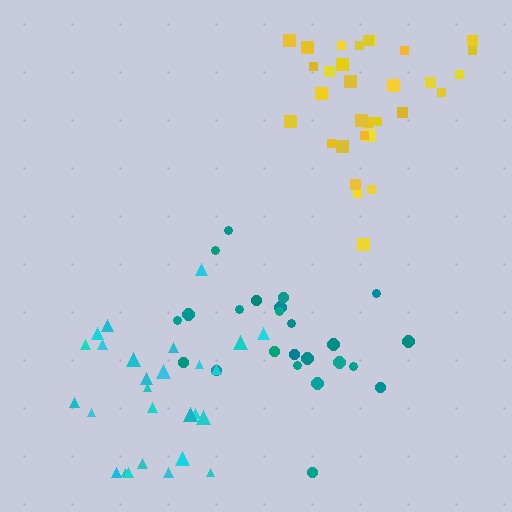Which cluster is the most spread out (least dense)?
Teal.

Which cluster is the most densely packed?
Cyan.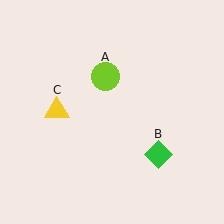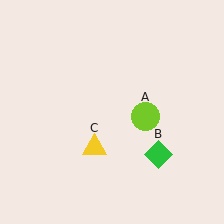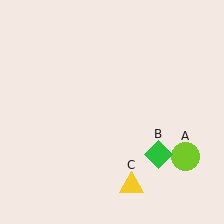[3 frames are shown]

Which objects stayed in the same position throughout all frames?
Green diamond (object B) remained stationary.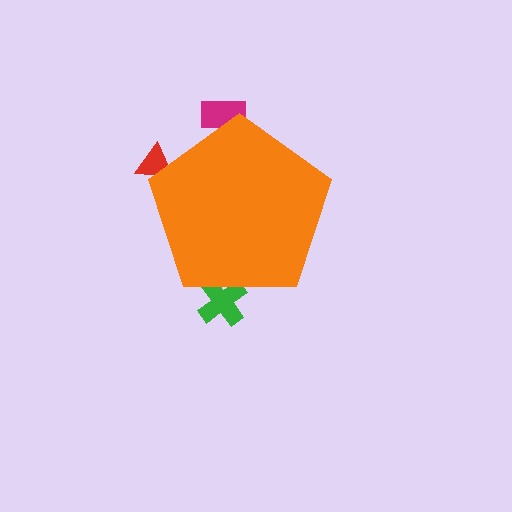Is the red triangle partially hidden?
Yes, the red triangle is partially hidden behind the orange pentagon.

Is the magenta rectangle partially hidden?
Yes, the magenta rectangle is partially hidden behind the orange pentagon.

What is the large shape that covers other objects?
An orange pentagon.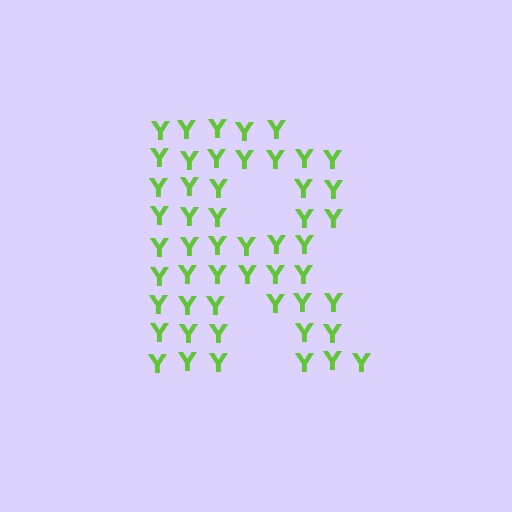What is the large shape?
The large shape is the letter R.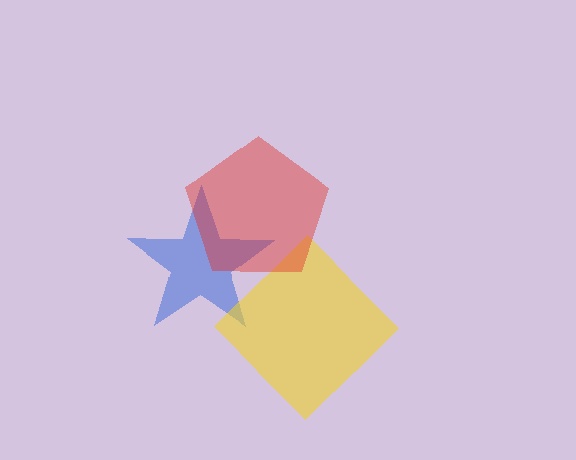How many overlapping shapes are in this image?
There are 3 overlapping shapes in the image.